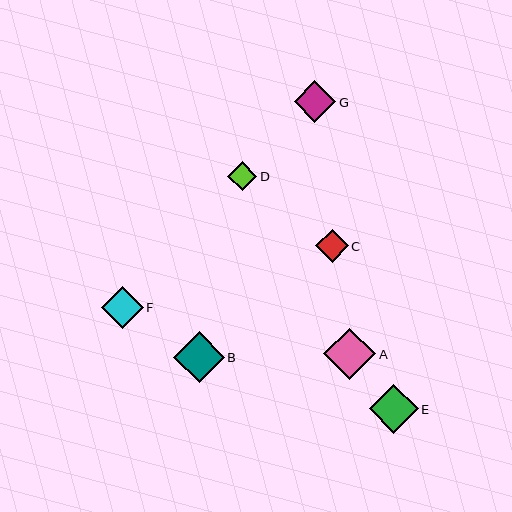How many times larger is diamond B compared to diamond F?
Diamond B is approximately 1.2 times the size of diamond F.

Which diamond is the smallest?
Diamond D is the smallest with a size of approximately 30 pixels.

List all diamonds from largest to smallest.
From largest to smallest: A, B, E, G, F, C, D.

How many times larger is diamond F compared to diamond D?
Diamond F is approximately 1.4 times the size of diamond D.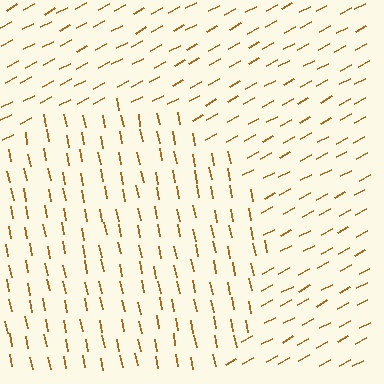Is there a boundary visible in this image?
Yes, there is a texture boundary formed by a change in line orientation.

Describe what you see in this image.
The image is filled with small brown line segments. A circle region in the image has lines oriented differently from the surrounding lines, creating a visible texture boundary.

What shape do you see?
I see a circle.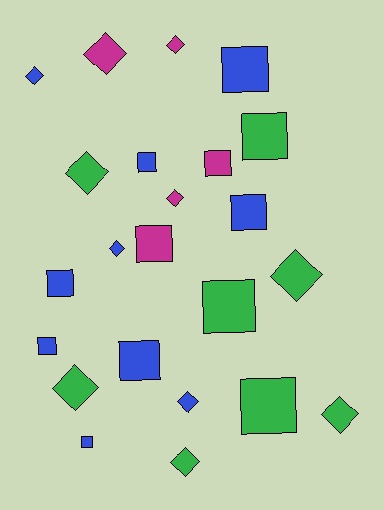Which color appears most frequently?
Blue, with 10 objects.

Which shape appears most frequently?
Square, with 12 objects.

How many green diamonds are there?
There are 5 green diamonds.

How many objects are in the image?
There are 23 objects.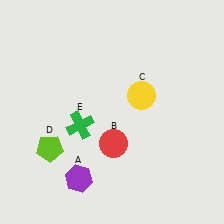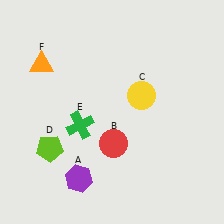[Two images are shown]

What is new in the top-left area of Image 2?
An orange triangle (F) was added in the top-left area of Image 2.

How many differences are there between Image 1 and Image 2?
There is 1 difference between the two images.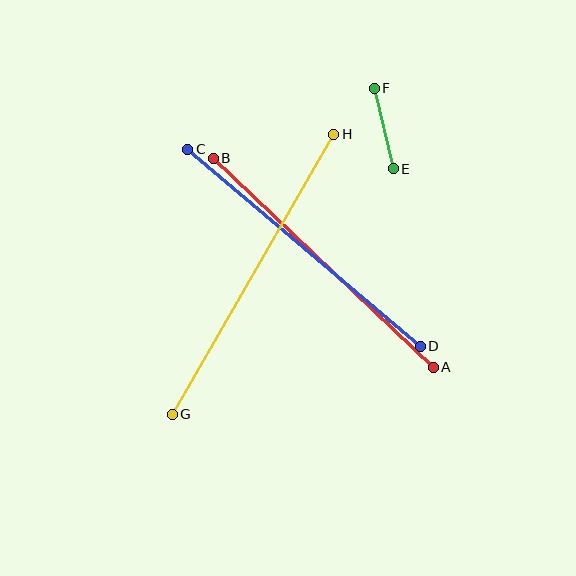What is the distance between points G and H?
The distance is approximately 323 pixels.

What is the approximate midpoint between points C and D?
The midpoint is at approximately (304, 248) pixels.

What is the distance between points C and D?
The distance is approximately 304 pixels.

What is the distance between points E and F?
The distance is approximately 83 pixels.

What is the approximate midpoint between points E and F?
The midpoint is at approximately (384, 129) pixels.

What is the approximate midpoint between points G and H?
The midpoint is at approximately (253, 274) pixels.